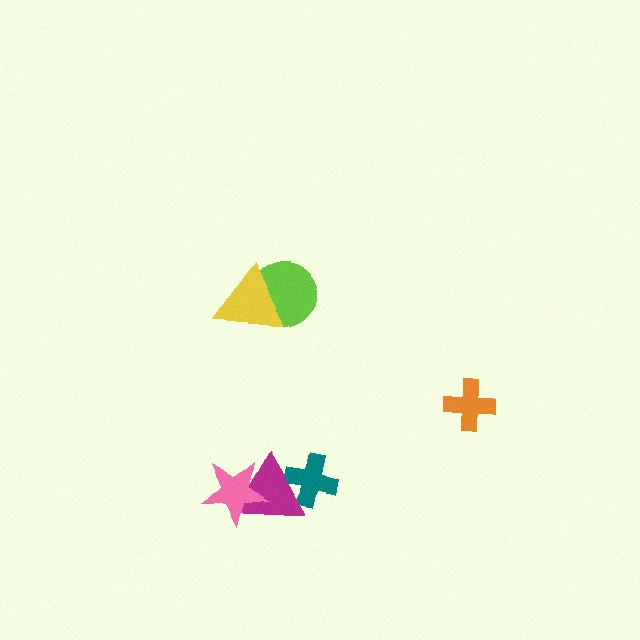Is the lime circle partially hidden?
Yes, it is partially covered by another shape.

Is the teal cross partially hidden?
Yes, it is partially covered by another shape.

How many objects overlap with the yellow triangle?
1 object overlaps with the yellow triangle.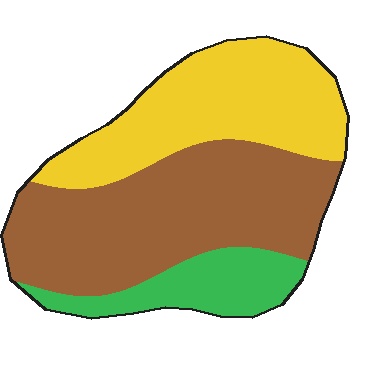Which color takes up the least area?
Green, at roughly 15%.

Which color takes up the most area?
Brown, at roughly 50%.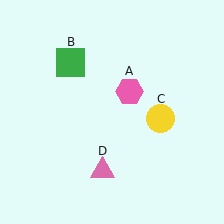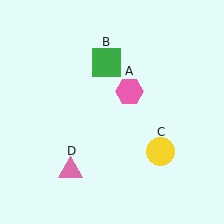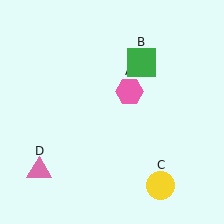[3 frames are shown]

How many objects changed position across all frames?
3 objects changed position: green square (object B), yellow circle (object C), pink triangle (object D).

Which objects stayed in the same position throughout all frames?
Pink hexagon (object A) remained stationary.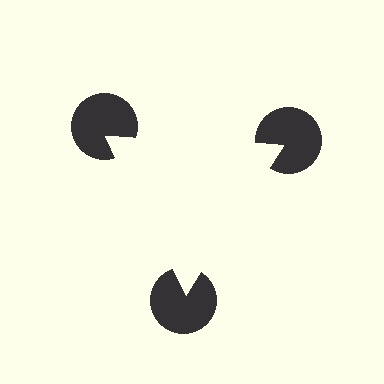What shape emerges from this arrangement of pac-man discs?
An illusory triangle — its edges are inferred from the aligned wedge cuts in the pac-man discs, not physically drawn.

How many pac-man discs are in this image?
There are 3 — one at each vertex of the illusory triangle.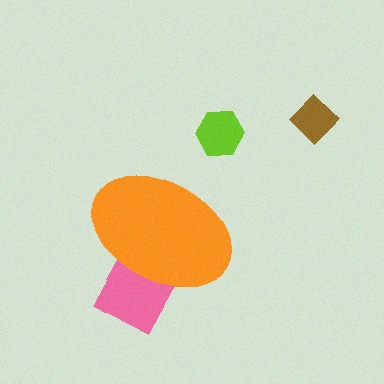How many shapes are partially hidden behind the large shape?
1 shape is partially hidden.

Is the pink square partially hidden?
Yes, the pink square is partially hidden behind the orange ellipse.